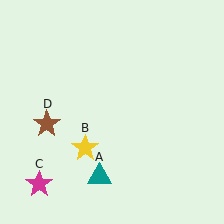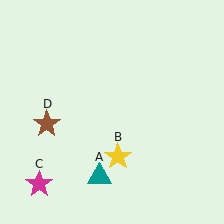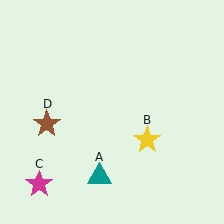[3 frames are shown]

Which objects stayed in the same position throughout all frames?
Teal triangle (object A) and magenta star (object C) and brown star (object D) remained stationary.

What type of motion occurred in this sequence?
The yellow star (object B) rotated counterclockwise around the center of the scene.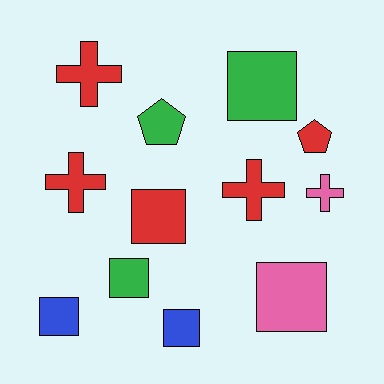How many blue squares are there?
There are 2 blue squares.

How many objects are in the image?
There are 12 objects.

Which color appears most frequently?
Red, with 5 objects.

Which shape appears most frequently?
Square, with 6 objects.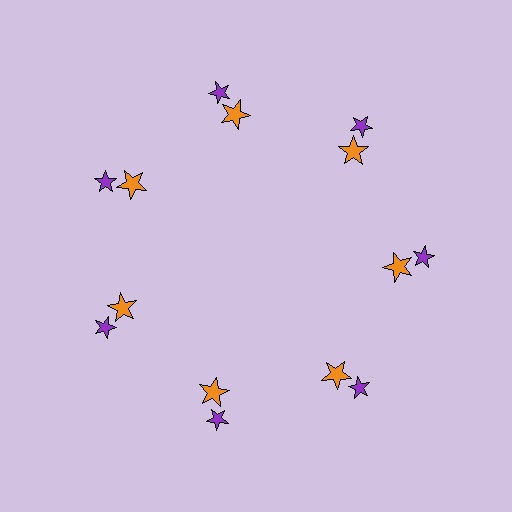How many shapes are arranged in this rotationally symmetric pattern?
There are 14 shapes, arranged in 7 groups of 2.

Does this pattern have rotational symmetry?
Yes, this pattern has 7-fold rotational symmetry. It looks the same after rotating 51 degrees around the center.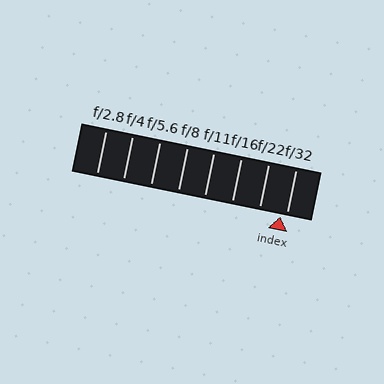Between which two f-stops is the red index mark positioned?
The index mark is between f/22 and f/32.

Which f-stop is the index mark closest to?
The index mark is closest to f/32.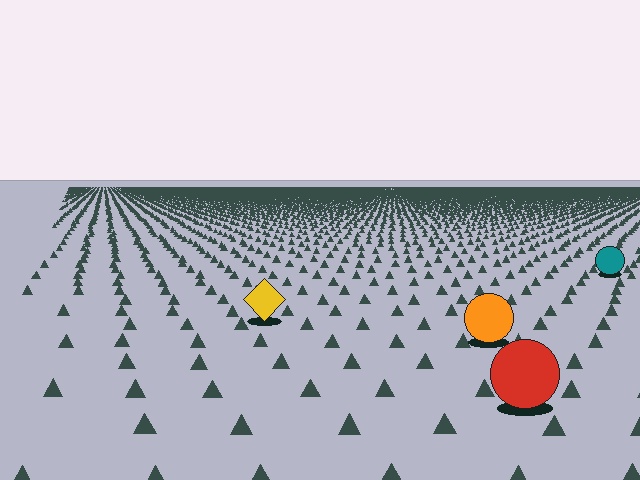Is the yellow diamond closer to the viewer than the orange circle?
No. The orange circle is closer — you can tell from the texture gradient: the ground texture is coarser near it.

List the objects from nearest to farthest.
From nearest to farthest: the red circle, the orange circle, the yellow diamond, the teal circle.